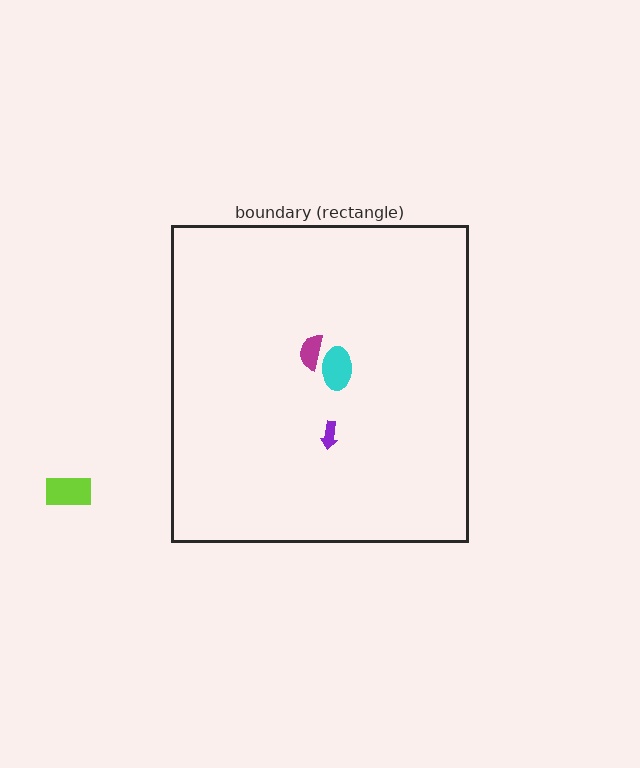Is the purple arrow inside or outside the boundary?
Inside.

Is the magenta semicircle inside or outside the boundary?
Inside.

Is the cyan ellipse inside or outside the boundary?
Inside.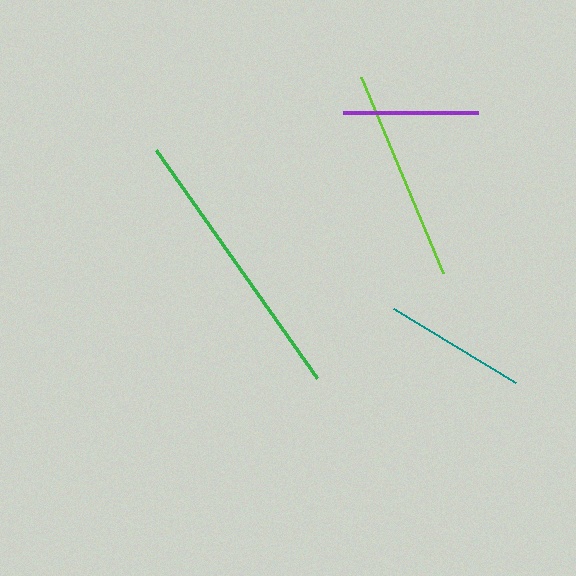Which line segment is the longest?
The green line is the longest at approximately 279 pixels.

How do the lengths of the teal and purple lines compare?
The teal and purple lines are approximately the same length.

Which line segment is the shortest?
The purple line is the shortest at approximately 136 pixels.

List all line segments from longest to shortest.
From longest to shortest: green, lime, teal, purple.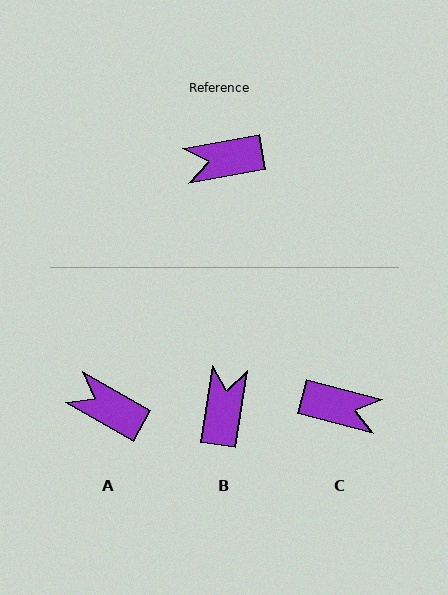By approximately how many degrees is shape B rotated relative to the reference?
Approximately 109 degrees clockwise.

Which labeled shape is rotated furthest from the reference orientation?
C, about 156 degrees away.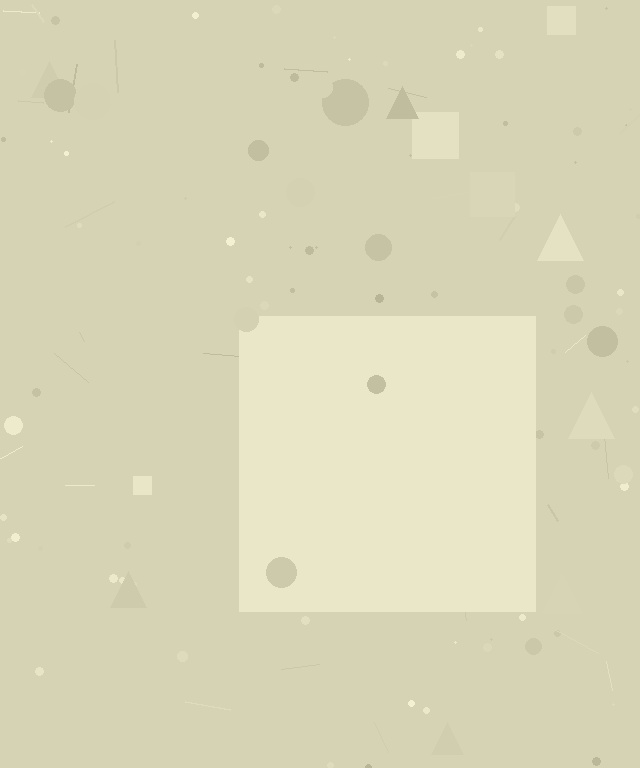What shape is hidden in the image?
A square is hidden in the image.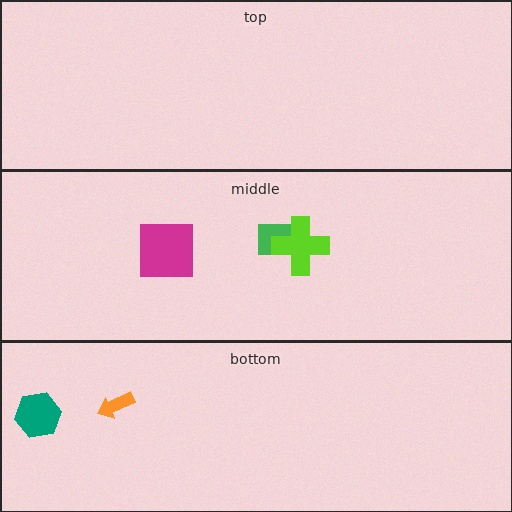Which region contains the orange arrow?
The bottom region.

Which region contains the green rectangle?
The middle region.